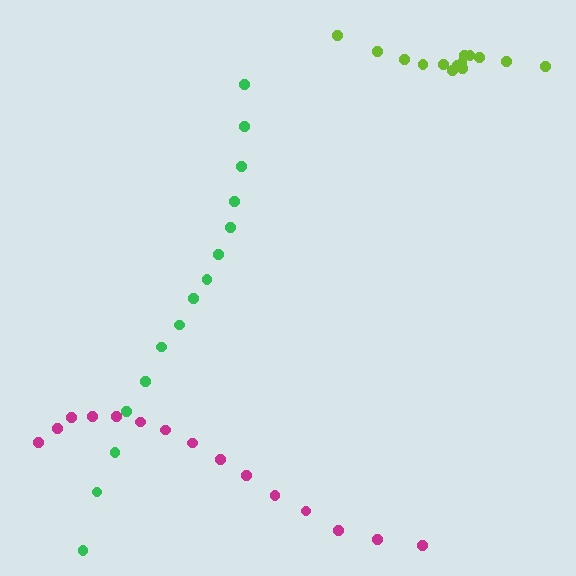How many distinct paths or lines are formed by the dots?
There are 3 distinct paths.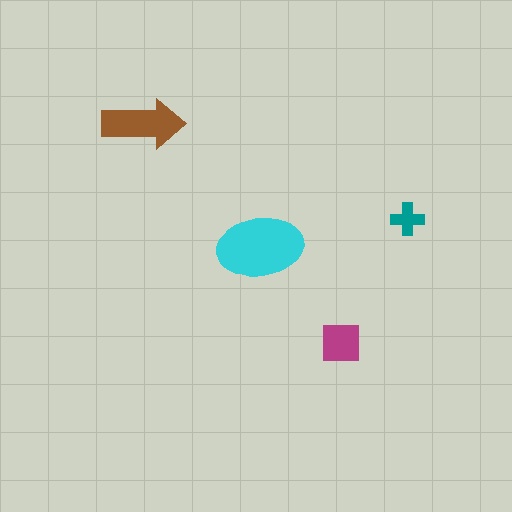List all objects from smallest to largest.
The teal cross, the magenta square, the brown arrow, the cyan ellipse.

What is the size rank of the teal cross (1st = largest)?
4th.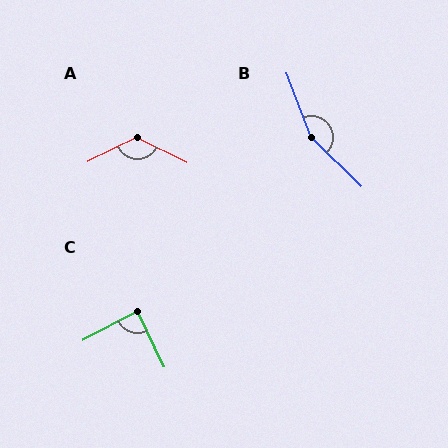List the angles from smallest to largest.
C (88°), A (127°), B (156°).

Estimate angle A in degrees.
Approximately 127 degrees.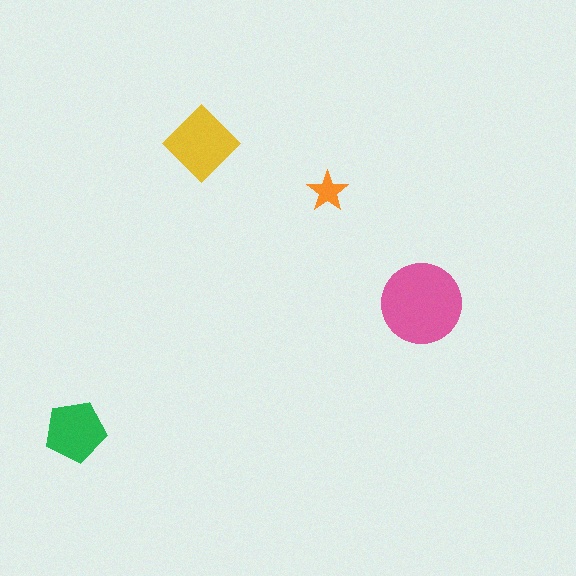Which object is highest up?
The yellow diamond is topmost.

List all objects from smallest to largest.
The orange star, the green pentagon, the yellow diamond, the pink circle.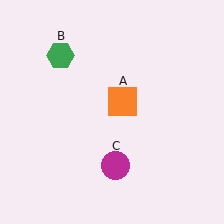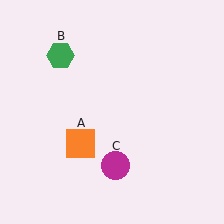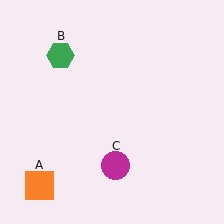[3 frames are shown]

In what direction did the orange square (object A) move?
The orange square (object A) moved down and to the left.